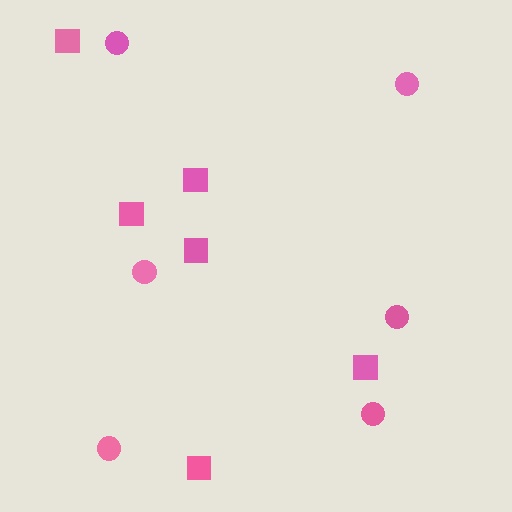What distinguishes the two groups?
There are 2 groups: one group of squares (6) and one group of circles (6).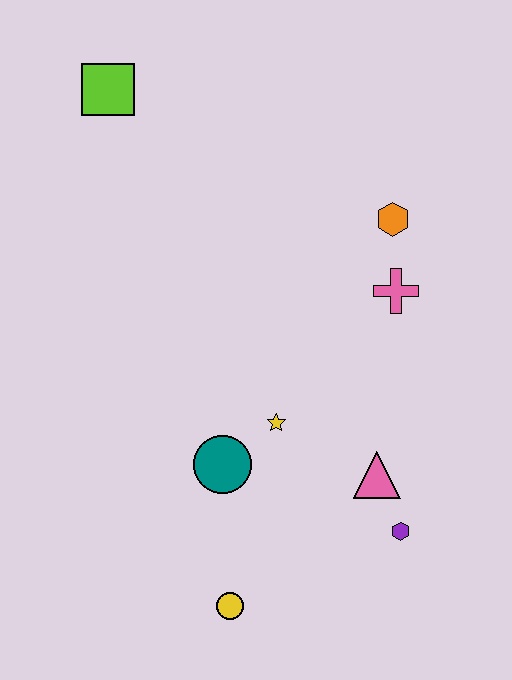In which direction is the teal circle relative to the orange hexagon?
The teal circle is below the orange hexagon.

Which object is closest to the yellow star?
The teal circle is closest to the yellow star.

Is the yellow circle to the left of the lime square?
No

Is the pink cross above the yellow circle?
Yes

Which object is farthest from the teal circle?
The lime square is farthest from the teal circle.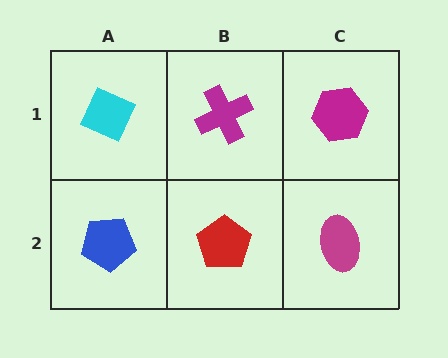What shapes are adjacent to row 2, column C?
A magenta hexagon (row 1, column C), a red pentagon (row 2, column B).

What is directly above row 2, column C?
A magenta hexagon.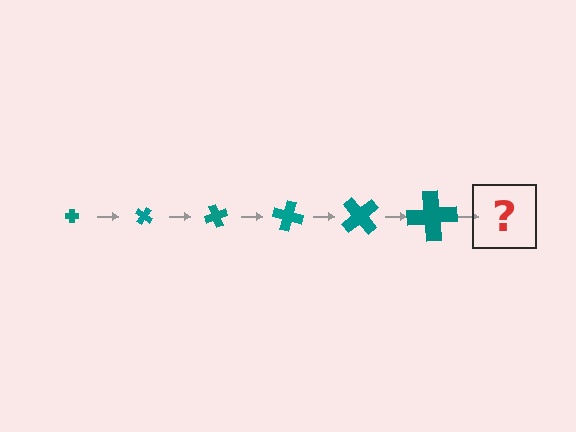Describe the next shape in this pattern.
It should be a cross, larger than the previous one and rotated 210 degrees from the start.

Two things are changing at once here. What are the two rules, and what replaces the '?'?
The two rules are that the cross grows larger each step and it rotates 35 degrees each step. The '?' should be a cross, larger than the previous one and rotated 210 degrees from the start.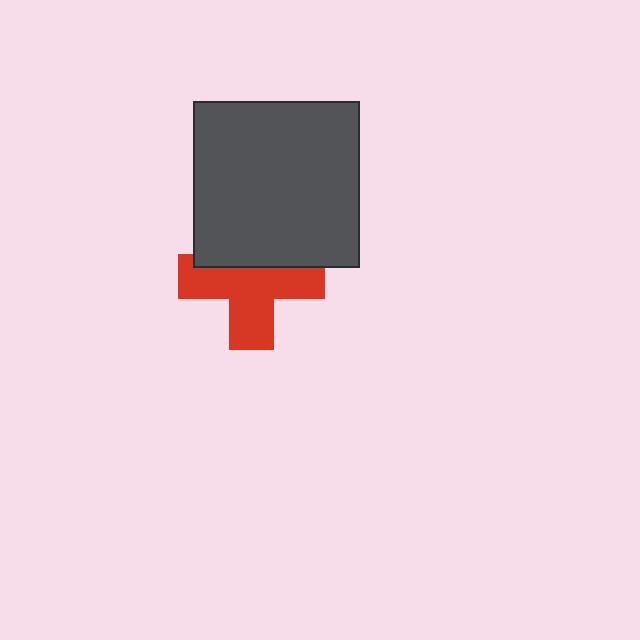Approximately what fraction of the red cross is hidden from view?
Roughly 36% of the red cross is hidden behind the dark gray square.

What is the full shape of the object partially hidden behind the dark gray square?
The partially hidden object is a red cross.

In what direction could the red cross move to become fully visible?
The red cross could move down. That would shift it out from behind the dark gray square entirely.